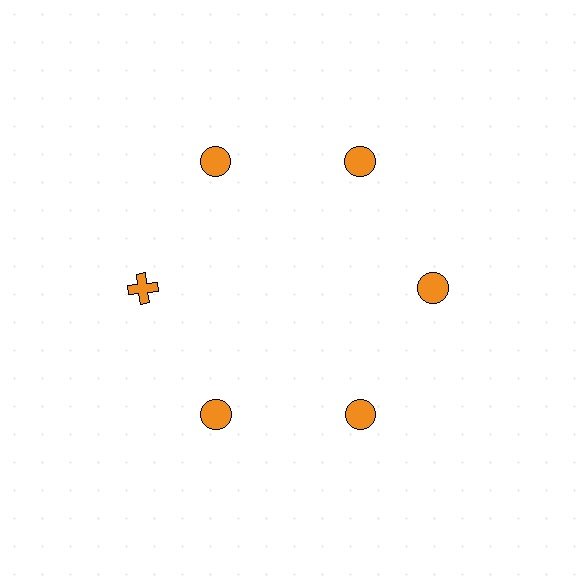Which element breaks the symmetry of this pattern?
The orange cross at roughly the 9 o'clock position breaks the symmetry. All other shapes are orange circles.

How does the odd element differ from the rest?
It has a different shape: cross instead of circle.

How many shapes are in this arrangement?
There are 6 shapes arranged in a ring pattern.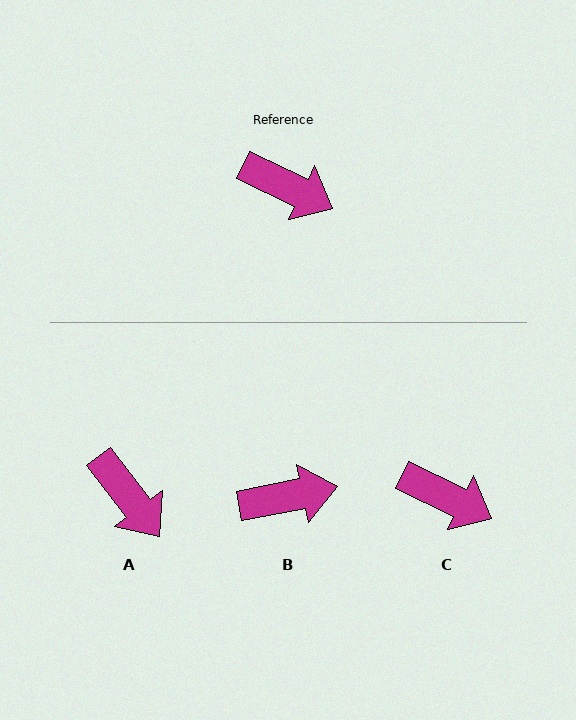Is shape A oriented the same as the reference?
No, it is off by about 27 degrees.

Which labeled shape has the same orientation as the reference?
C.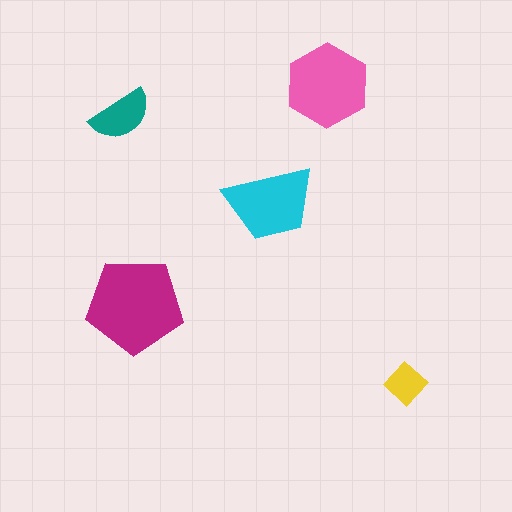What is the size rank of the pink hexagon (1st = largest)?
2nd.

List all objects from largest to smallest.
The magenta pentagon, the pink hexagon, the cyan trapezoid, the teal semicircle, the yellow diamond.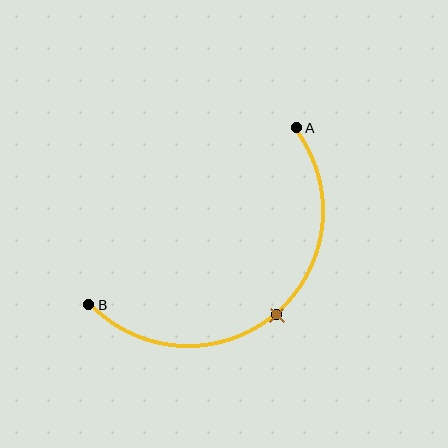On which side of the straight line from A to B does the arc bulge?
The arc bulges below and to the right of the straight line connecting A and B.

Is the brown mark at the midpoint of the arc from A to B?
Yes. The brown mark lies on the arc at equal arc-length from both A and B — it is the arc midpoint.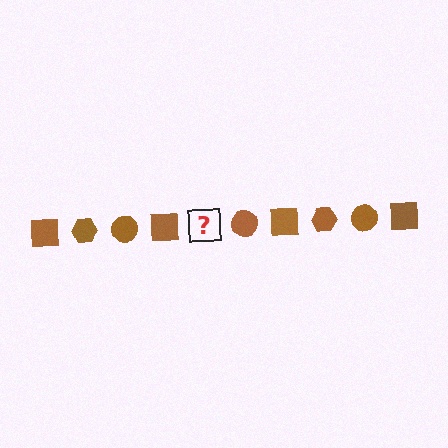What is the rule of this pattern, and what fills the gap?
The rule is that the pattern cycles through square, hexagon, circle shapes in brown. The gap should be filled with a brown hexagon.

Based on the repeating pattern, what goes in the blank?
The blank should be a brown hexagon.